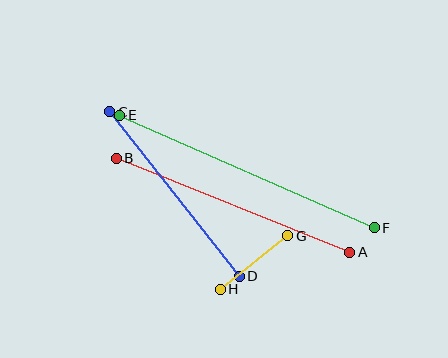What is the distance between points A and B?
The distance is approximately 252 pixels.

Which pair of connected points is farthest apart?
Points E and F are farthest apart.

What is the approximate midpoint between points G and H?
The midpoint is at approximately (254, 263) pixels.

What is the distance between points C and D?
The distance is approximately 209 pixels.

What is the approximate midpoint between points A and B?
The midpoint is at approximately (233, 205) pixels.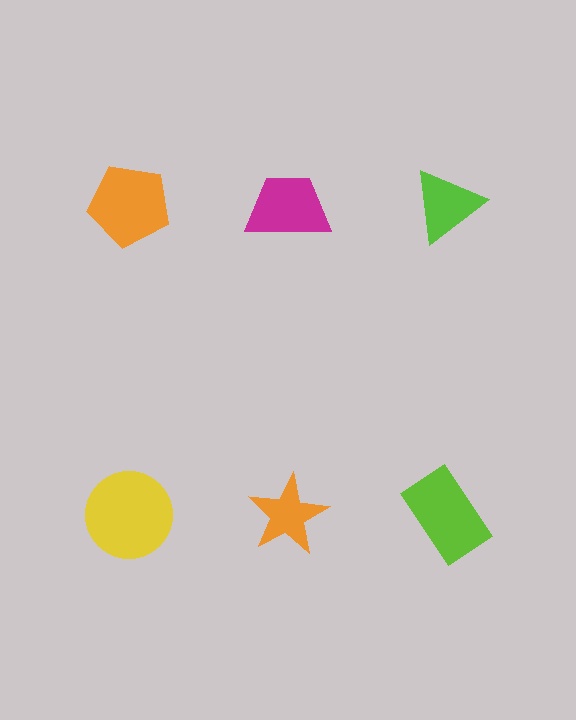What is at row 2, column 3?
A lime rectangle.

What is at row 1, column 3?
A lime triangle.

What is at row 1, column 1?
An orange pentagon.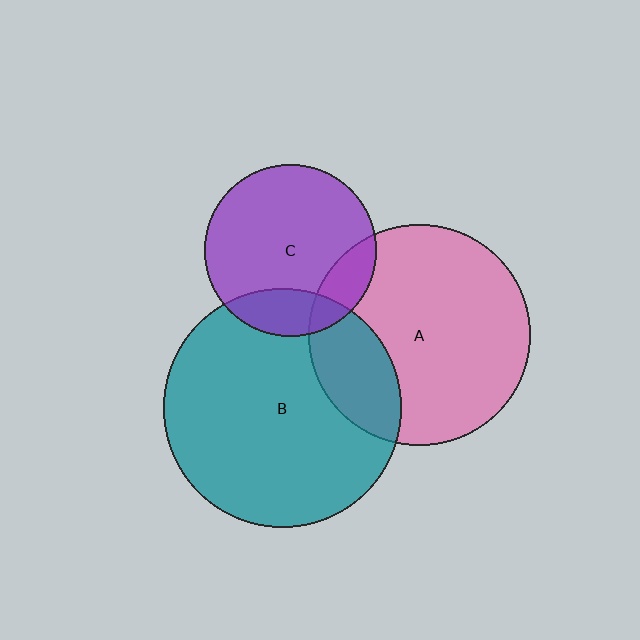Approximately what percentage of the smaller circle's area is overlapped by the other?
Approximately 15%.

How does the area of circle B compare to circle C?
Approximately 1.9 times.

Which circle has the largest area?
Circle B (teal).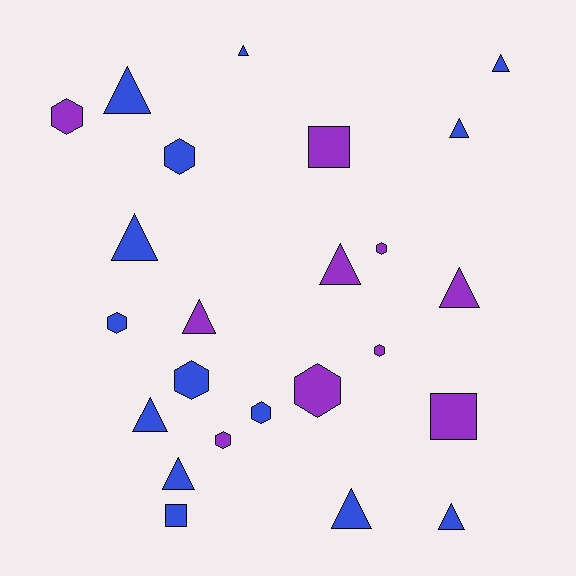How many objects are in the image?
There are 24 objects.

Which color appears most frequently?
Blue, with 14 objects.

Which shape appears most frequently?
Triangle, with 12 objects.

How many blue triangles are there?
There are 9 blue triangles.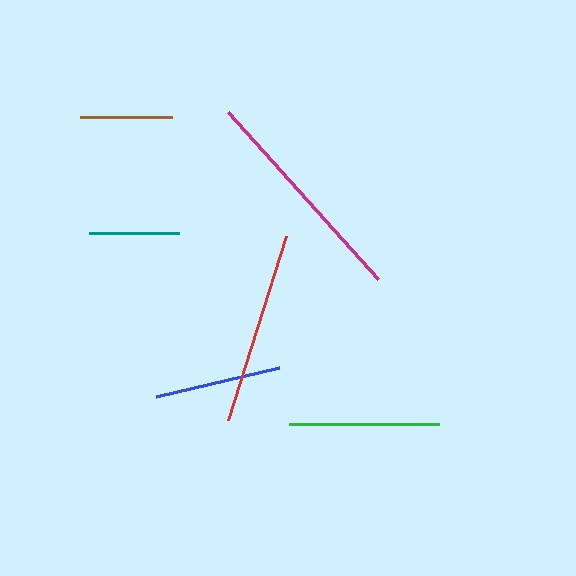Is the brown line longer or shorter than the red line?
The red line is longer than the brown line.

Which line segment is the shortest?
The teal line is the shortest at approximately 90 pixels.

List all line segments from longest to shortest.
From longest to shortest: magenta, red, green, blue, brown, teal.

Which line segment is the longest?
The magenta line is the longest at approximately 224 pixels.